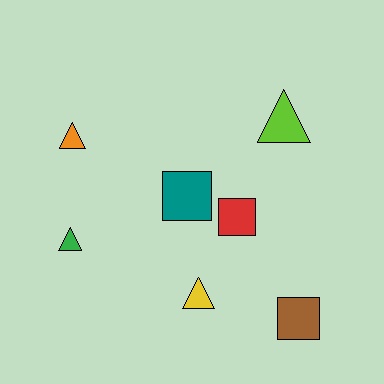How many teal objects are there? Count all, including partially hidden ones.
There is 1 teal object.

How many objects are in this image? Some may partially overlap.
There are 7 objects.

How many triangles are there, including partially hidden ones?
There are 4 triangles.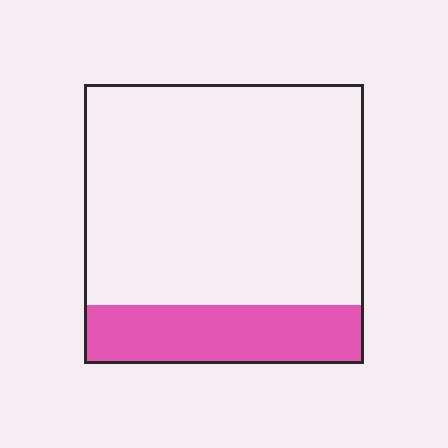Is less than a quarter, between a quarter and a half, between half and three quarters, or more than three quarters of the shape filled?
Less than a quarter.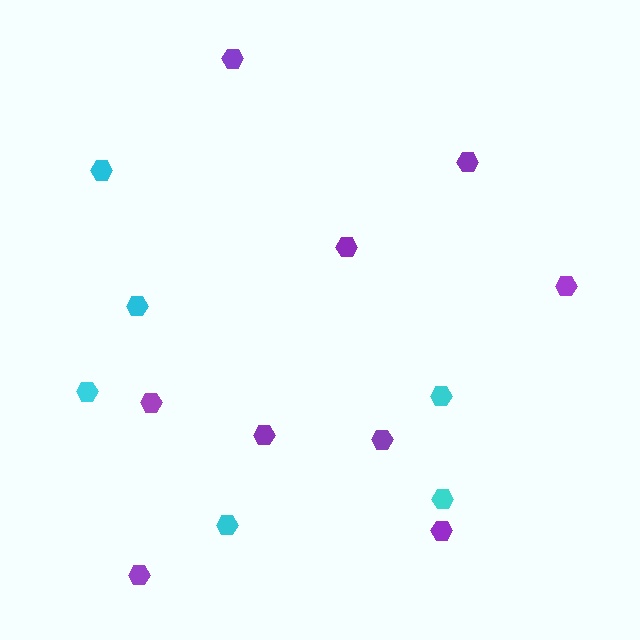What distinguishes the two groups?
There are 2 groups: one group of cyan hexagons (6) and one group of purple hexagons (9).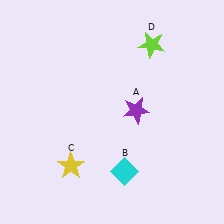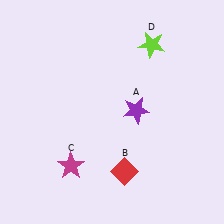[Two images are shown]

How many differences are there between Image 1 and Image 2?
There are 2 differences between the two images.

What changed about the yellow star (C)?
In Image 1, C is yellow. In Image 2, it changed to magenta.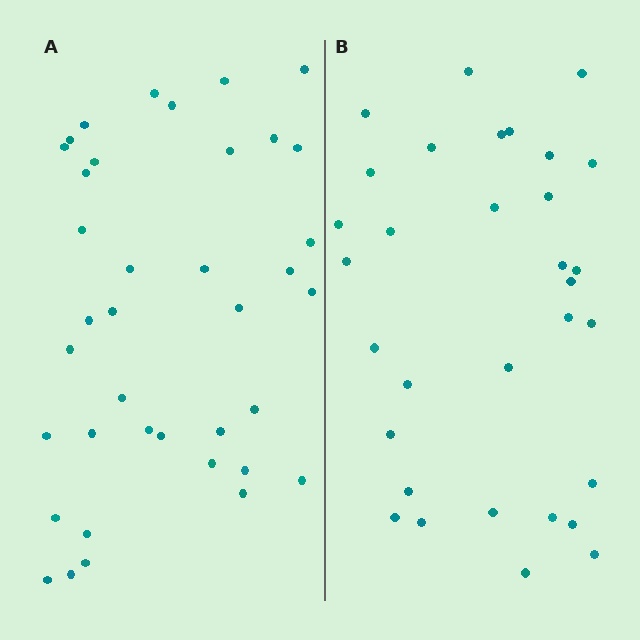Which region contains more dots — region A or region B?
Region A (the left region) has more dots.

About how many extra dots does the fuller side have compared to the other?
Region A has about 6 more dots than region B.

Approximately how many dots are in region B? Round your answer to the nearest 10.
About 30 dots. (The exact count is 32, which rounds to 30.)